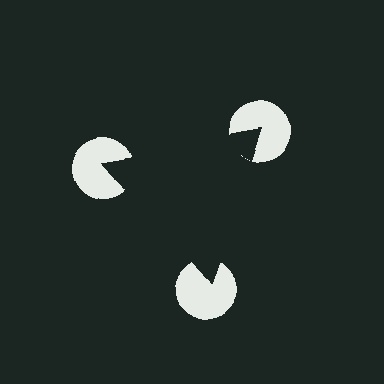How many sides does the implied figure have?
3 sides.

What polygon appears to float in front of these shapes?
An illusory triangle — its edges are inferred from the aligned wedge cuts in the pac-man discs, not physically drawn.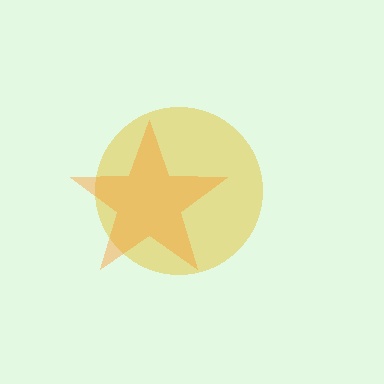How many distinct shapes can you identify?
There are 2 distinct shapes: a yellow circle, an orange star.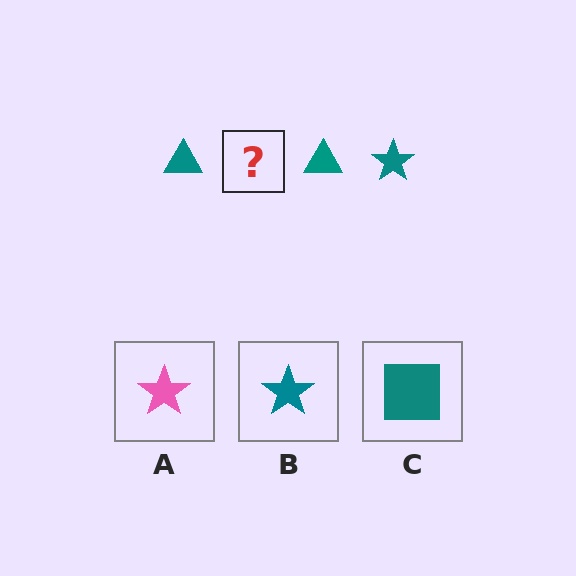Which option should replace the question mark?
Option B.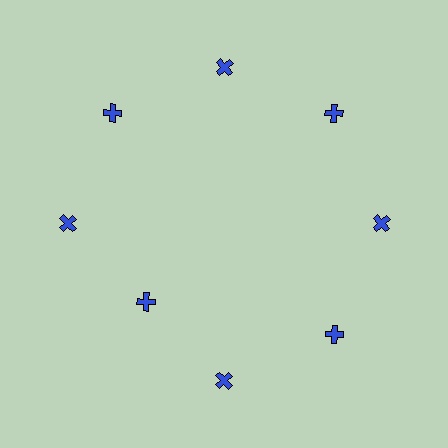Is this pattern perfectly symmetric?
No. The 8 blue crosses are arranged in a ring, but one element near the 8 o'clock position is pulled inward toward the center, breaking the 8-fold rotational symmetry.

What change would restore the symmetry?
The symmetry would be restored by moving it outward, back onto the ring so that all 8 crosses sit at equal angles and equal distance from the center.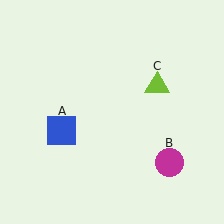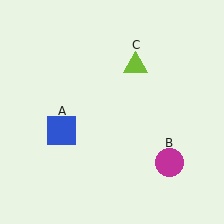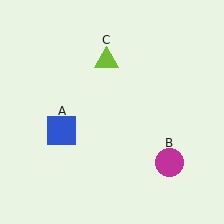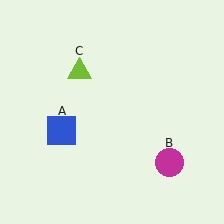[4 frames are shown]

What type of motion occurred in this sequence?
The lime triangle (object C) rotated counterclockwise around the center of the scene.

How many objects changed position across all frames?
1 object changed position: lime triangle (object C).